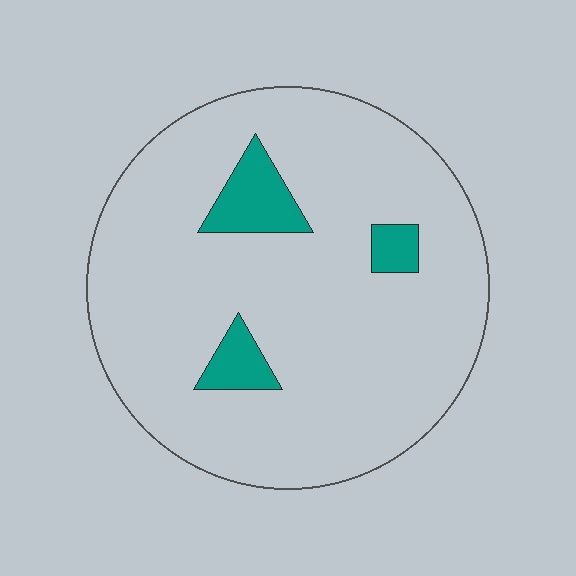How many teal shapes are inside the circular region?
3.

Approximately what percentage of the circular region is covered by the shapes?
Approximately 10%.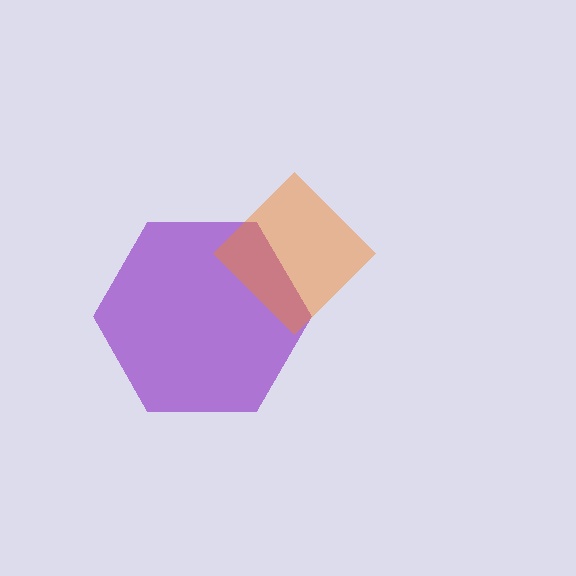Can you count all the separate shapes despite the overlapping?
Yes, there are 2 separate shapes.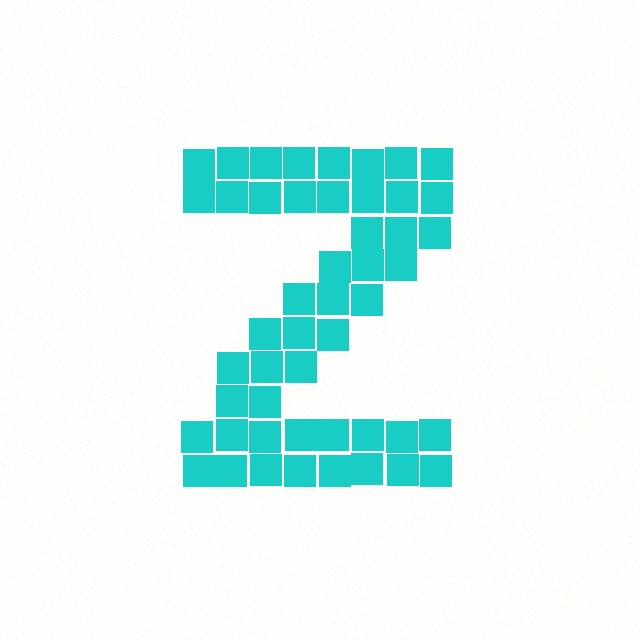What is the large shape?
The large shape is the letter Z.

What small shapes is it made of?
It is made of small squares.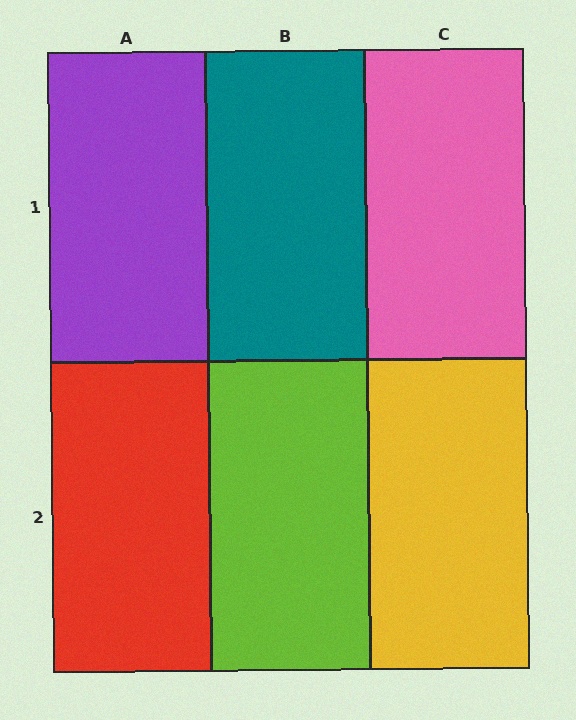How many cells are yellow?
1 cell is yellow.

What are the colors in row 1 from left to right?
Purple, teal, pink.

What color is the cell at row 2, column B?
Lime.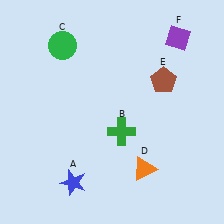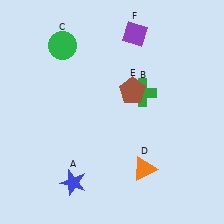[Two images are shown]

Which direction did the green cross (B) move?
The green cross (B) moved up.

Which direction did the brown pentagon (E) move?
The brown pentagon (E) moved left.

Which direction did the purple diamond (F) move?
The purple diamond (F) moved left.